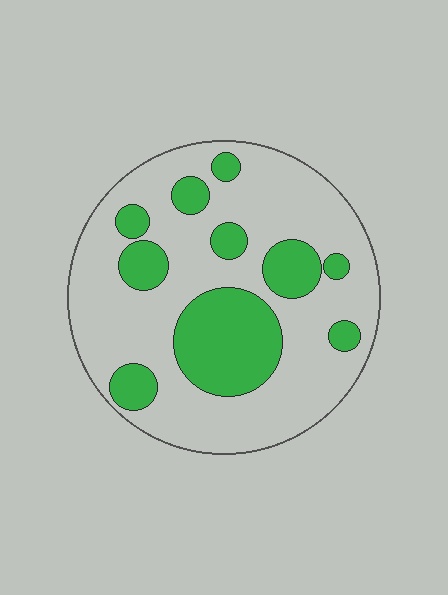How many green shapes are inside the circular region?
10.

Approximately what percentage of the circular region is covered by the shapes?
Approximately 30%.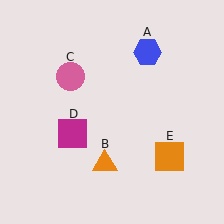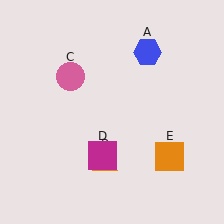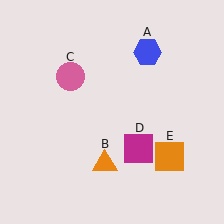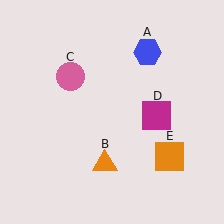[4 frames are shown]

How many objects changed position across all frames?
1 object changed position: magenta square (object D).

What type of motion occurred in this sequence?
The magenta square (object D) rotated counterclockwise around the center of the scene.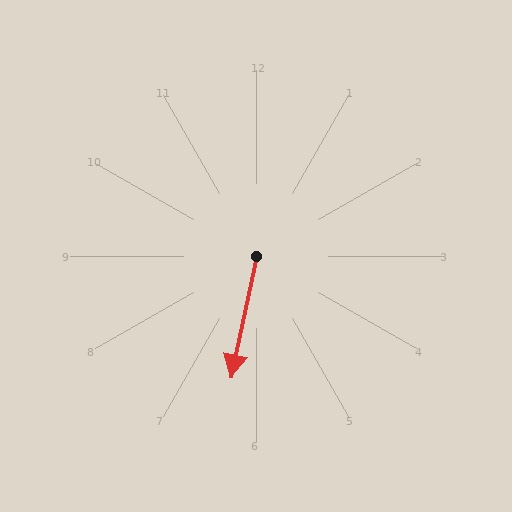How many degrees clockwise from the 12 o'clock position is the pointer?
Approximately 192 degrees.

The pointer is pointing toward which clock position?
Roughly 6 o'clock.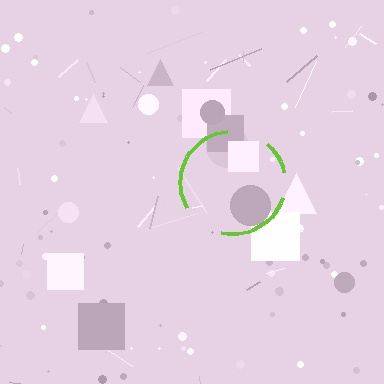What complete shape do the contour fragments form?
The contour fragments form a circle.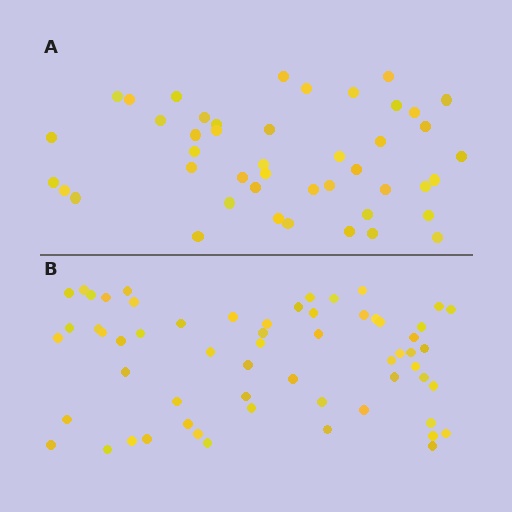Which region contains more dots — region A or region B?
Region B (the bottom region) has more dots.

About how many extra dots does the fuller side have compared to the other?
Region B has approximately 15 more dots than region A.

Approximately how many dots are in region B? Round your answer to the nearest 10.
About 60 dots.